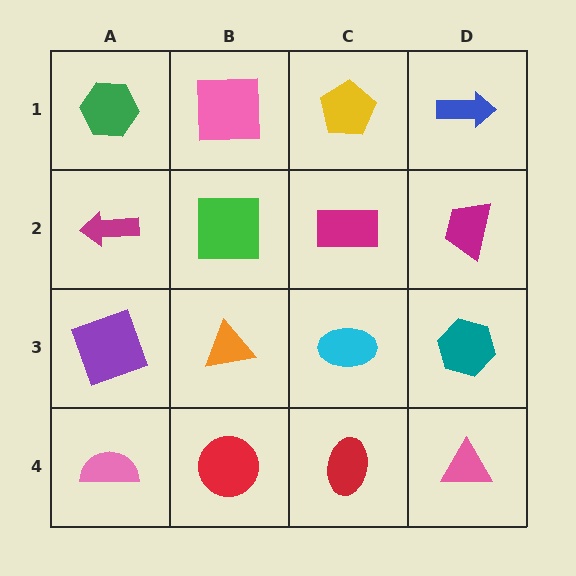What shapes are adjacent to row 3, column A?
A magenta arrow (row 2, column A), a pink semicircle (row 4, column A), an orange triangle (row 3, column B).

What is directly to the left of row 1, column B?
A green hexagon.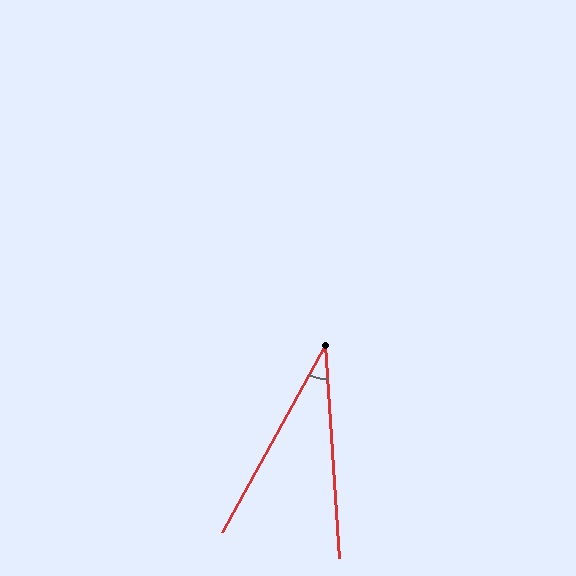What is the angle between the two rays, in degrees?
Approximately 33 degrees.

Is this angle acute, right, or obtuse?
It is acute.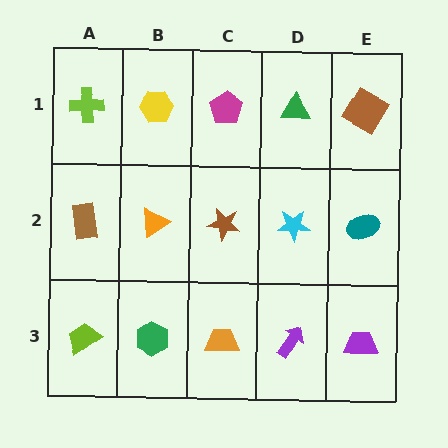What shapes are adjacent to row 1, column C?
A brown star (row 2, column C), a yellow hexagon (row 1, column B), a green triangle (row 1, column D).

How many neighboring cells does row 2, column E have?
3.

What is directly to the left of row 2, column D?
A brown star.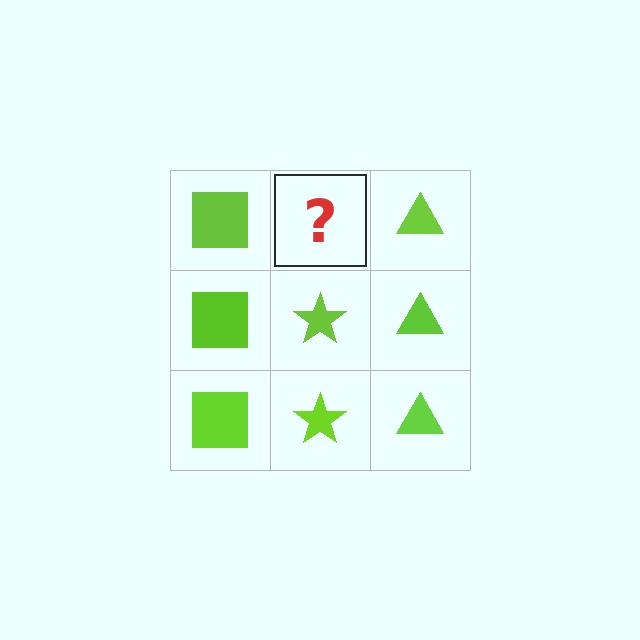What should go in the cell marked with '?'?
The missing cell should contain a lime star.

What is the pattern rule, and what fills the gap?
The rule is that each column has a consistent shape. The gap should be filled with a lime star.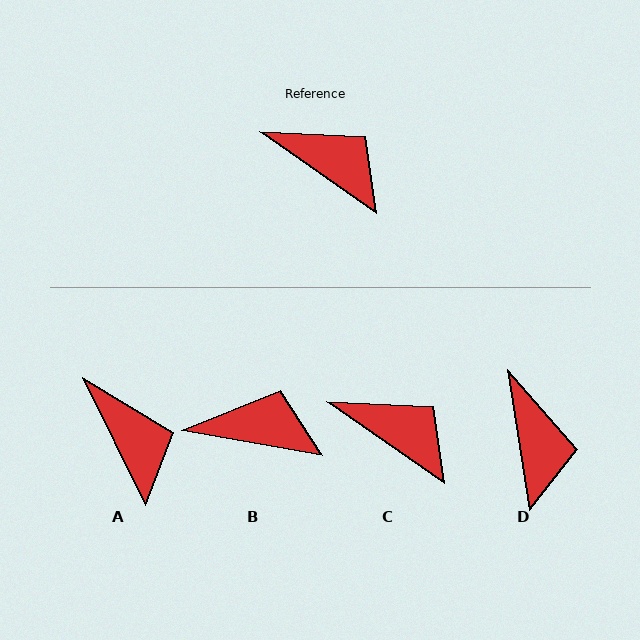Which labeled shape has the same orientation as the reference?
C.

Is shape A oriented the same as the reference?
No, it is off by about 29 degrees.